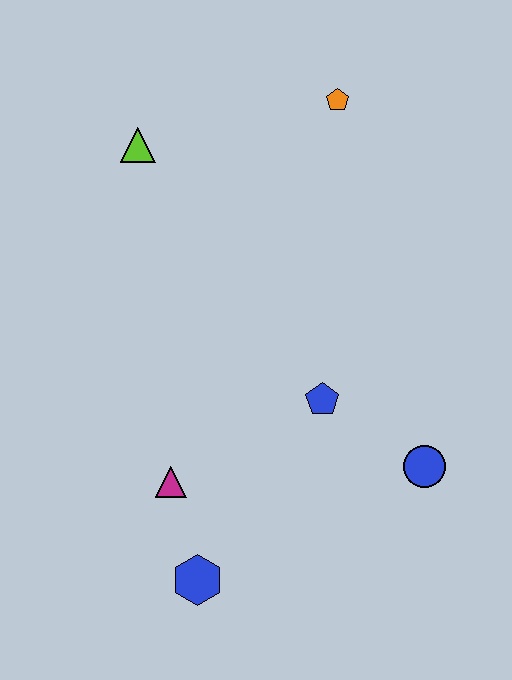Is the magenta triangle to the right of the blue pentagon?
No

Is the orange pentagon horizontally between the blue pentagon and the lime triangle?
No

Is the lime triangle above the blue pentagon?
Yes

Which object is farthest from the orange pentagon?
The blue hexagon is farthest from the orange pentagon.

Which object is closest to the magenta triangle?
The blue hexagon is closest to the magenta triangle.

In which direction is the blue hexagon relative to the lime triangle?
The blue hexagon is below the lime triangle.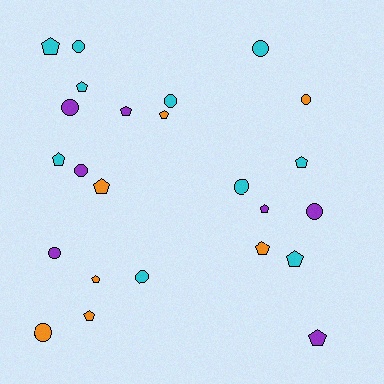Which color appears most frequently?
Cyan, with 10 objects.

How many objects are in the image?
There are 24 objects.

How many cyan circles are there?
There are 5 cyan circles.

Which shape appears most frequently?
Pentagon, with 13 objects.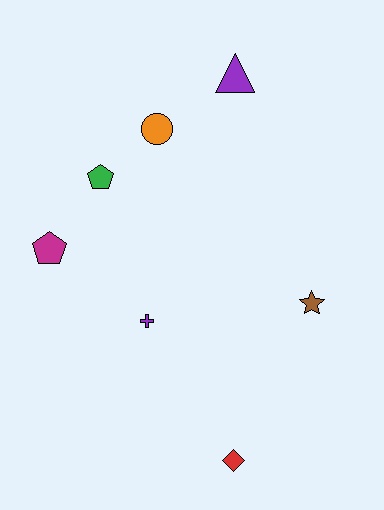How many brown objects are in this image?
There is 1 brown object.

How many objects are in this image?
There are 7 objects.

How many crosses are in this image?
There is 1 cross.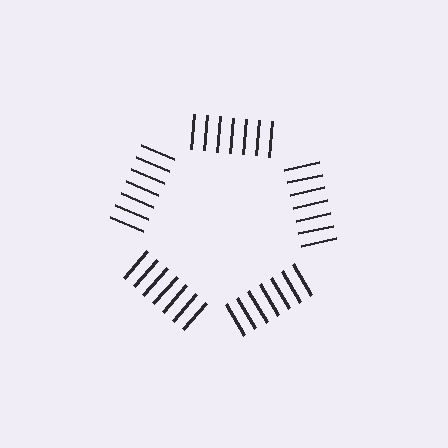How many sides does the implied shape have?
5 sides — the line-ends trace a pentagon.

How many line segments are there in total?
35 — 7 along each of the 5 edges.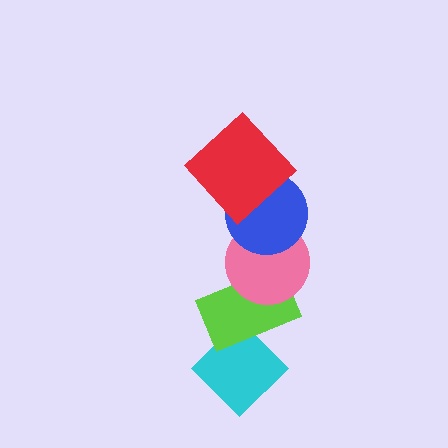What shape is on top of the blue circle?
The red diamond is on top of the blue circle.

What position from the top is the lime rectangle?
The lime rectangle is 4th from the top.